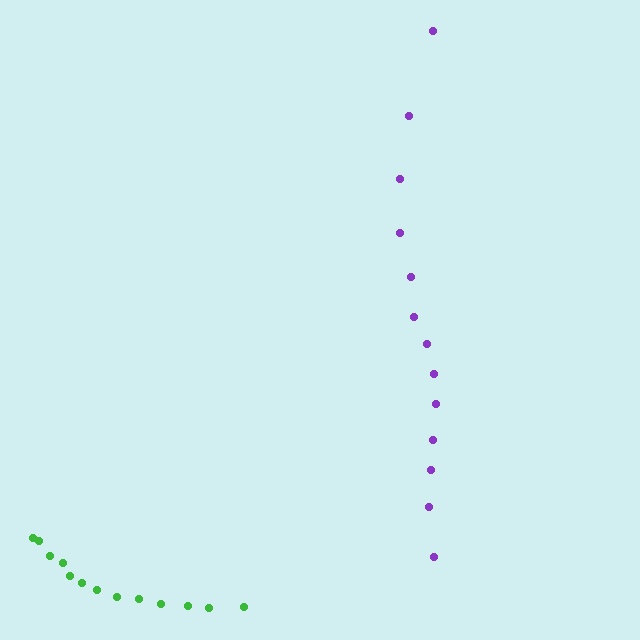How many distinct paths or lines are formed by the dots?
There are 2 distinct paths.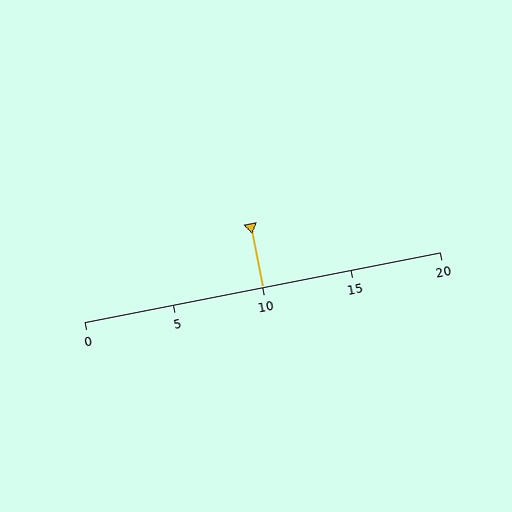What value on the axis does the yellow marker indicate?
The marker indicates approximately 10.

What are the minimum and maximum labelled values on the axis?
The axis runs from 0 to 20.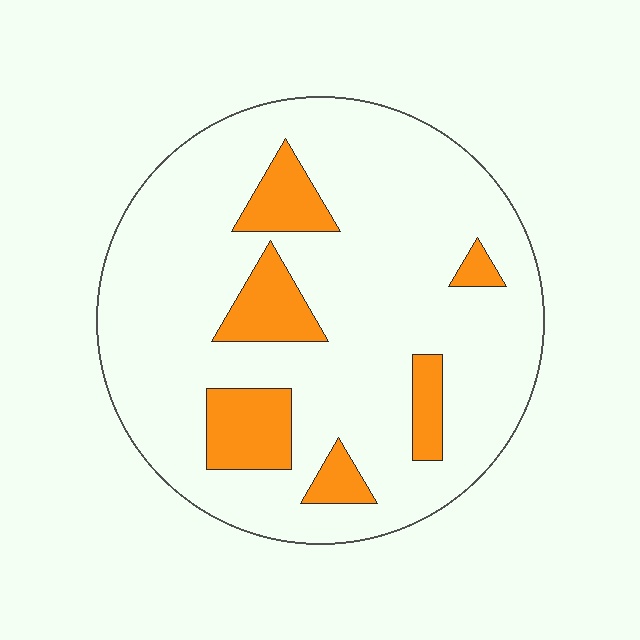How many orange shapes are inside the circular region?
6.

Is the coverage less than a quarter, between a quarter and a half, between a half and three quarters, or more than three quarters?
Less than a quarter.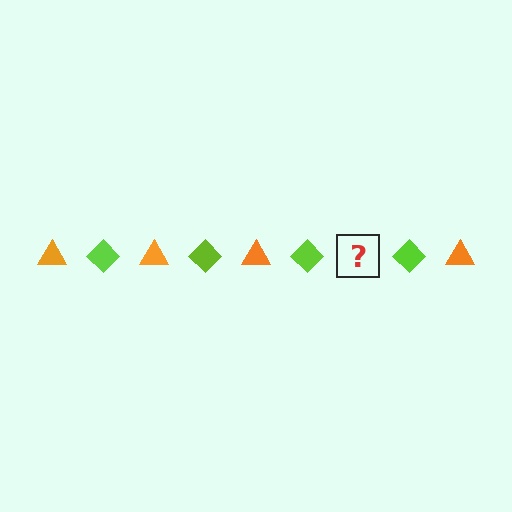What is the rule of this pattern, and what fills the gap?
The rule is that the pattern alternates between orange triangle and lime diamond. The gap should be filled with an orange triangle.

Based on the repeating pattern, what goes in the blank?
The blank should be an orange triangle.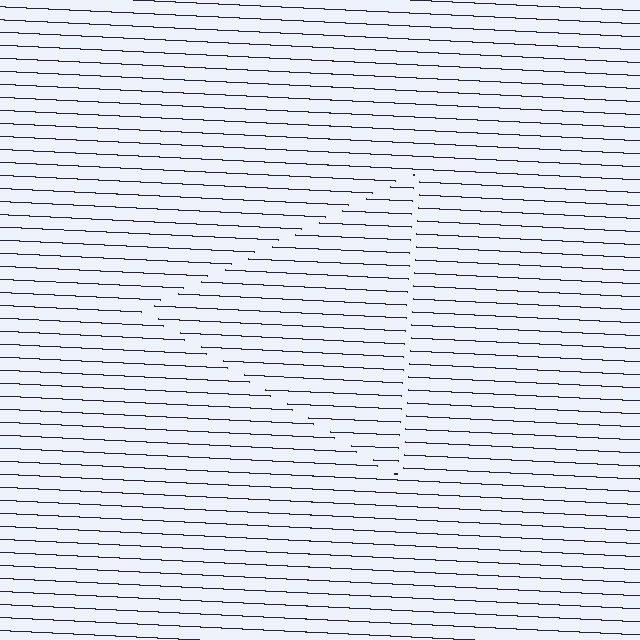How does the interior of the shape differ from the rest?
The interior of the shape contains the same grating, shifted by half a period — the contour is defined by the phase discontinuity where line-ends from the inner and outer gratings abut.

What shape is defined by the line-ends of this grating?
An illusory triangle. The interior of the shape contains the same grating, shifted by half a period — the contour is defined by the phase discontinuity where line-ends from the inner and outer gratings abut.